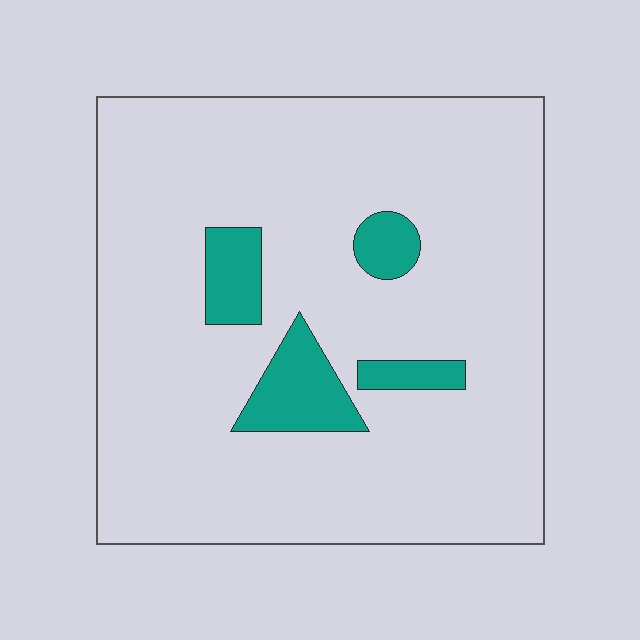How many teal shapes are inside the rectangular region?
4.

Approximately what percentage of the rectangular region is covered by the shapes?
Approximately 10%.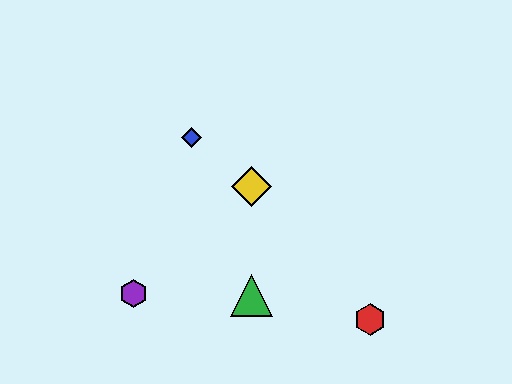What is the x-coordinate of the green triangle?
The green triangle is at x≈251.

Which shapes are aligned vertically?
The green triangle, the yellow diamond are aligned vertically.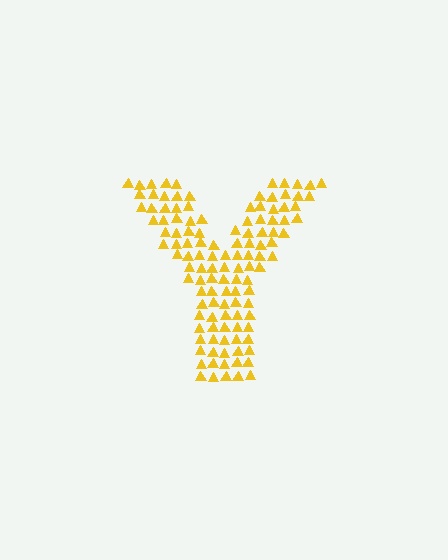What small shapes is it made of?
It is made of small triangles.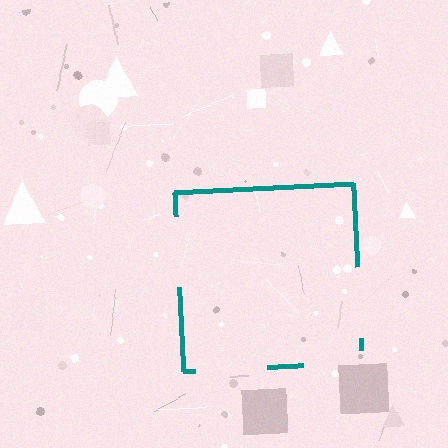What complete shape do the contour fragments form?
The contour fragments form a square.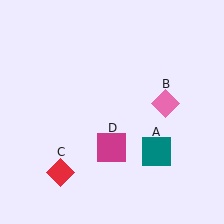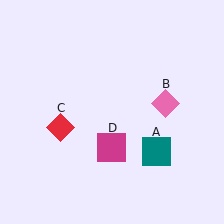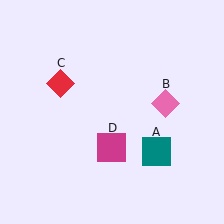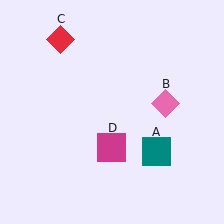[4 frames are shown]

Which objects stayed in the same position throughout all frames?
Teal square (object A) and pink diamond (object B) and magenta square (object D) remained stationary.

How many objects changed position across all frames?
1 object changed position: red diamond (object C).